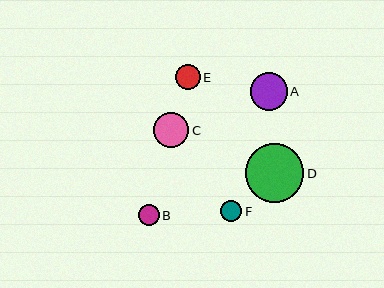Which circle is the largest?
Circle D is the largest with a size of approximately 58 pixels.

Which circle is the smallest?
Circle B is the smallest with a size of approximately 20 pixels.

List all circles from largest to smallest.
From largest to smallest: D, A, C, E, F, B.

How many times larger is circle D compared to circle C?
Circle D is approximately 1.7 times the size of circle C.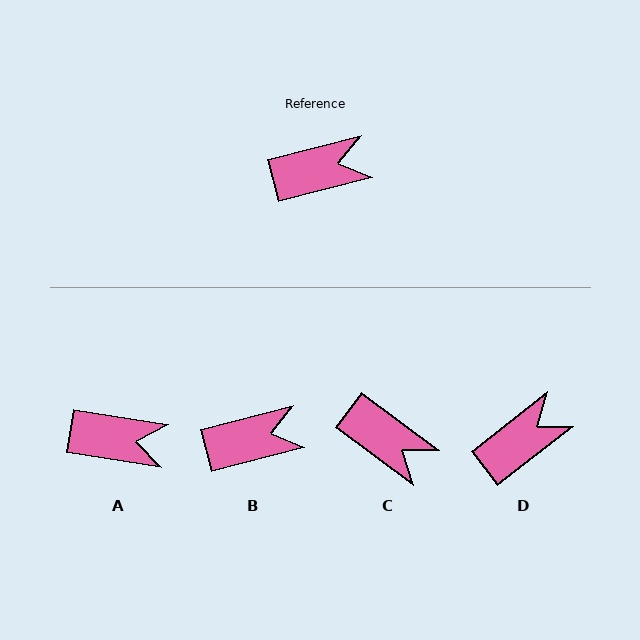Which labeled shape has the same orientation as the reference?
B.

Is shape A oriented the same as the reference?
No, it is off by about 23 degrees.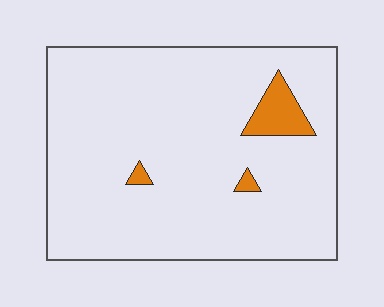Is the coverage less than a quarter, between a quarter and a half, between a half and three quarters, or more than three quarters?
Less than a quarter.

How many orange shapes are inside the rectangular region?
3.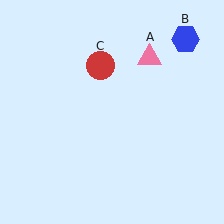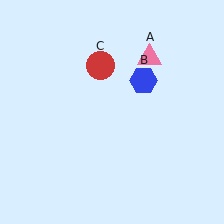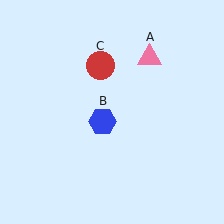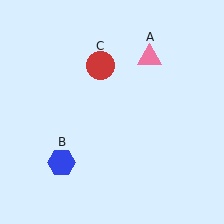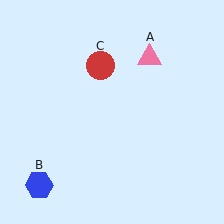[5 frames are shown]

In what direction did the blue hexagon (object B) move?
The blue hexagon (object B) moved down and to the left.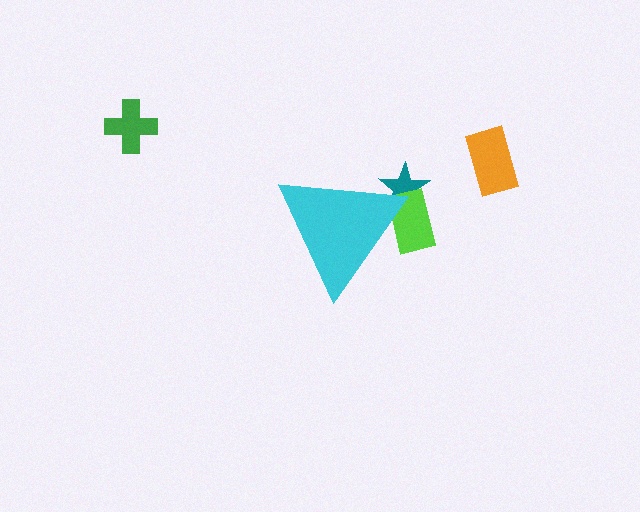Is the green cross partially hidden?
No, the green cross is fully visible.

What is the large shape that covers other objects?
A cyan triangle.